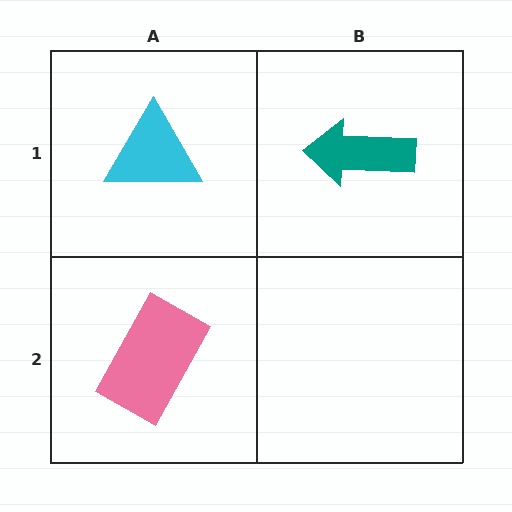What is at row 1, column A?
A cyan triangle.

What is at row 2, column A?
A pink rectangle.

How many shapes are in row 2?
1 shape.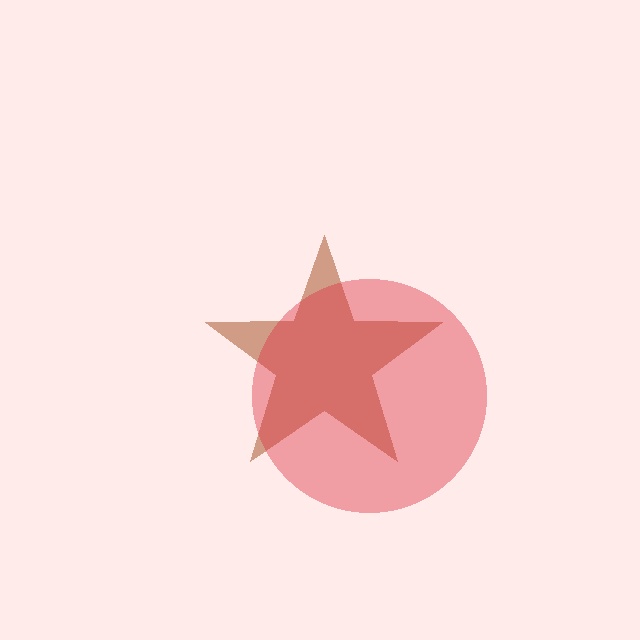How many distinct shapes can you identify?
There are 2 distinct shapes: a brown star, a red circle.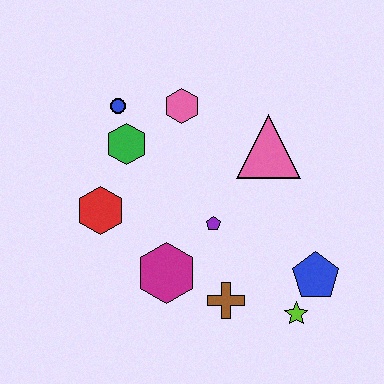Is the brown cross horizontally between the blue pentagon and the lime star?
No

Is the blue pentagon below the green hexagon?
Yes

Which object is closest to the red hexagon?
The green hexagon is closest to the red hexagon.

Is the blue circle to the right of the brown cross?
No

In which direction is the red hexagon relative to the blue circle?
The red hexagon is below the blue circle.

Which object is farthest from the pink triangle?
The red hexagon is farthest from the pink triangle.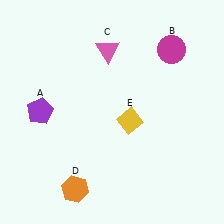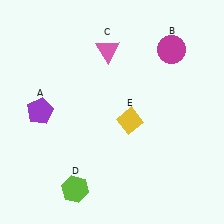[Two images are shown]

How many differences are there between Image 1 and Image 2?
There is 1 difference between the two images.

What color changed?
The hexagon (D) changed from orange in Image 1 to lime in Image 2.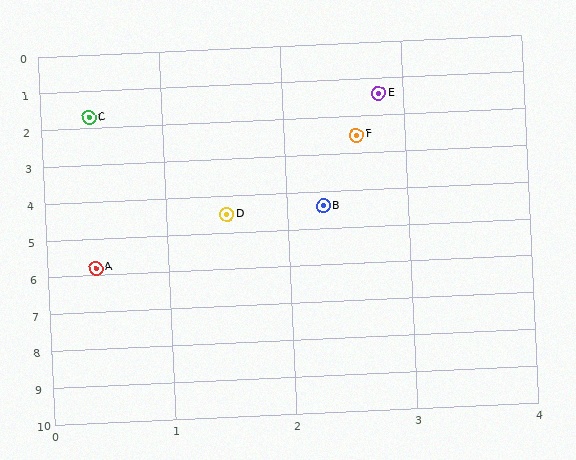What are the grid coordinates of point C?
Point C is at approximately (0.4, 1.7).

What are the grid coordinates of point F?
Point F is at approximately (2.6, 2.5).